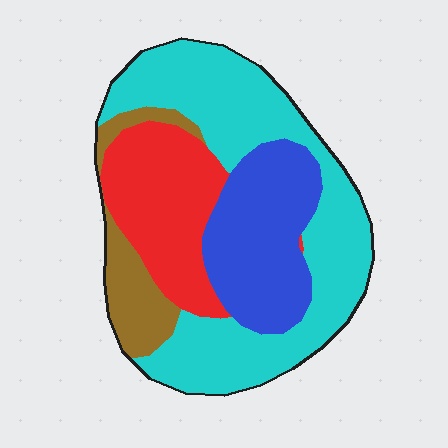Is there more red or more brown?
Red.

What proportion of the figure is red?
Red covers around 20% of the figure.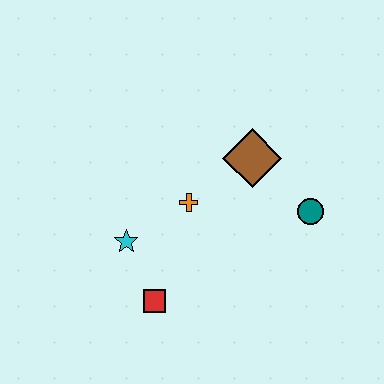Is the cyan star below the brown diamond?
Yes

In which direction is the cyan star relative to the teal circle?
The cyan star is to the left of the teal circle.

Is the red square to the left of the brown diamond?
Yes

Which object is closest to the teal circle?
The brown diamond is closest to the teal circle.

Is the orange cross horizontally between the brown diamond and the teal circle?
No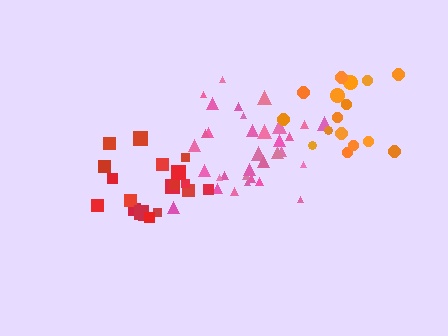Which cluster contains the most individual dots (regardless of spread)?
Pink (34).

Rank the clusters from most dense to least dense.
orange, pink, red.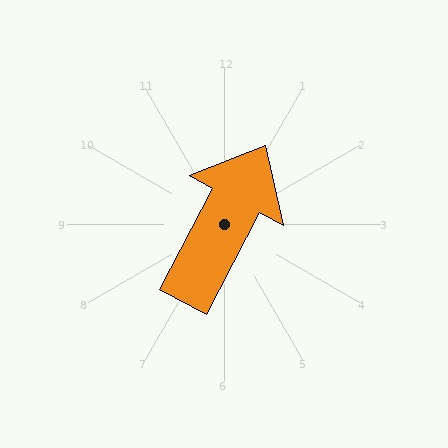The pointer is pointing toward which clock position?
Roughly 1 o'clock.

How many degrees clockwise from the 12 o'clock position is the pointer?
Approximately 28 degrees.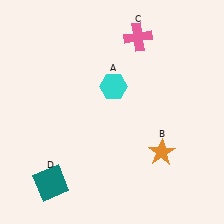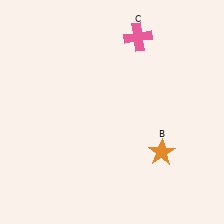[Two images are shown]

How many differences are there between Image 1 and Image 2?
There are 2 differences between the two images.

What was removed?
The cyan hexagon (A), the teal square (D) were removed in Image 2.